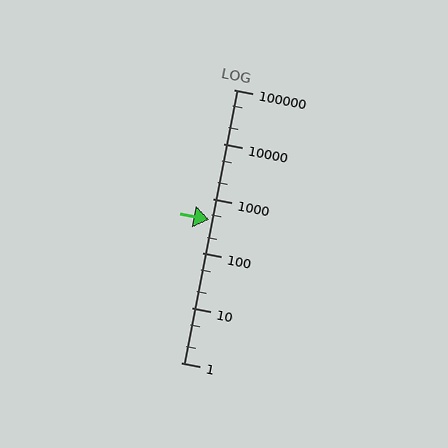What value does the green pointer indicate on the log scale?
The pointer indicates approximately 410.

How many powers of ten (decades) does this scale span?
The scale spans 5 decades, from 1 to 100000.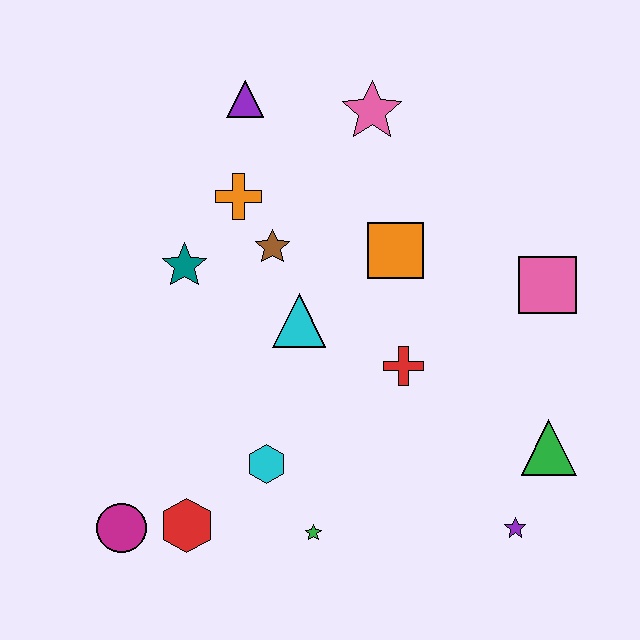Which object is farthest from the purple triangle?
The purple star is farthest from the purple triangle.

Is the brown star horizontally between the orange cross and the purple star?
Yes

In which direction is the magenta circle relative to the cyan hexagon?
The magenta circle is to the left of the cyan hexagon.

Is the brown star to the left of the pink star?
Yes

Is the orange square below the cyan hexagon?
No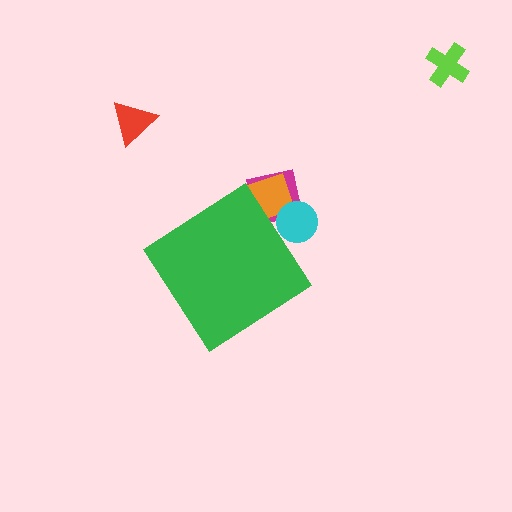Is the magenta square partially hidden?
Yes, the magenta square is partially hidden behind the green diamond.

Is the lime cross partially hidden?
No, the lime cross is fully visible.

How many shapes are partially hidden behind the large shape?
3 shapes are partially hidden.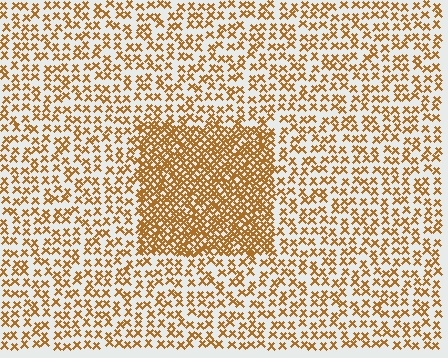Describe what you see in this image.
The image contains small brown elements arranged at two different densities. A rectangle-shaped region is visible where the elements are more densely packed than the surrounding area.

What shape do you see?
I see a rectangle.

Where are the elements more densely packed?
The elements are more densely packed inside the rectangle boundary.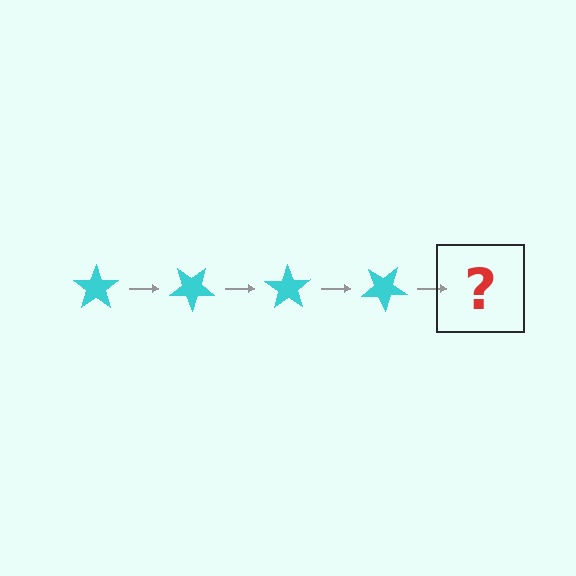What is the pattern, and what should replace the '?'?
The pattern is that the star rotates 35 degrees each step. The '?' should be a cyan star rotated 140 degrees.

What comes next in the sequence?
The next element should be a cyan star rotated 140 degrees.